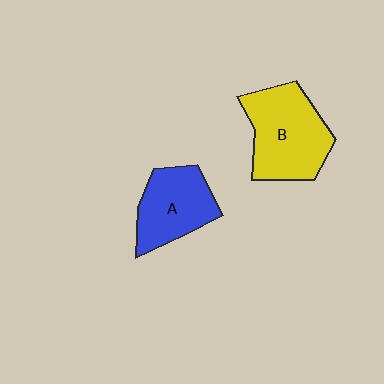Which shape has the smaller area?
Shape A (blue).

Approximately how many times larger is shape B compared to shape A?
Approximately 1.3 times.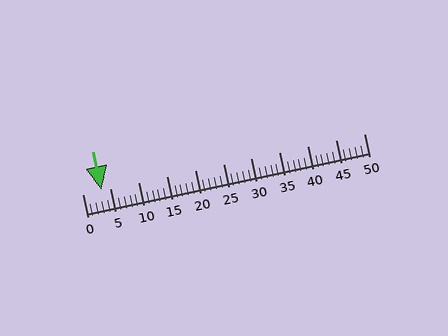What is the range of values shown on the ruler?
The ruler shows values from 0 to 50.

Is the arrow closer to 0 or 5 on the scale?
The arrow is closer to 5.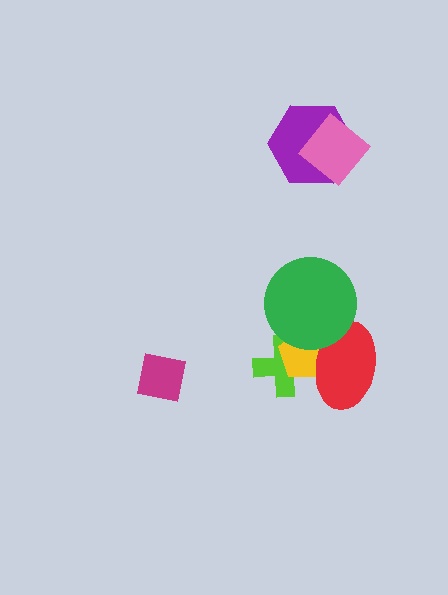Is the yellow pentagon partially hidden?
Yes, it is partially covered by another shape.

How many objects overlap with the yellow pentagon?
3 objects overlap with the yellow pentagon.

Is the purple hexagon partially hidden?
Yes, it is partially covered by another shape.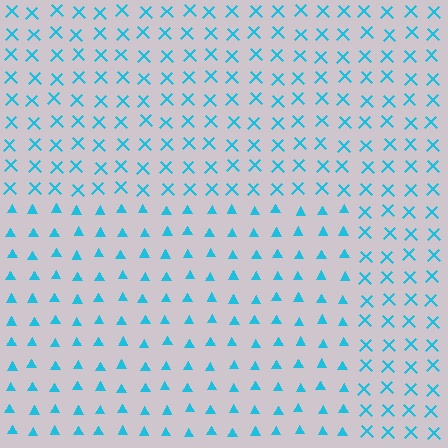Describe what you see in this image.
The image is filled with small cyan elements arranged in a uniform grid. A rectangle-shaped region contains triangles, while the surrounding area contains X marks. The boundary is defined purely by the change in element shape.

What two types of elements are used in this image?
The image uses triangles inside the rectangle region and X marks outside it.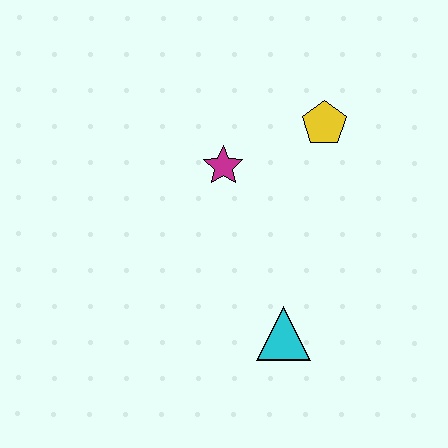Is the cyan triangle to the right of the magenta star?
Yes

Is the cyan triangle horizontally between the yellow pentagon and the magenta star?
Yes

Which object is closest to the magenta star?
The yellow pentagon is closest to the magenta star.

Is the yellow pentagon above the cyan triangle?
Yes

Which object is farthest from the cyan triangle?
The yellow pentagon is farthest from the cyan triangle.